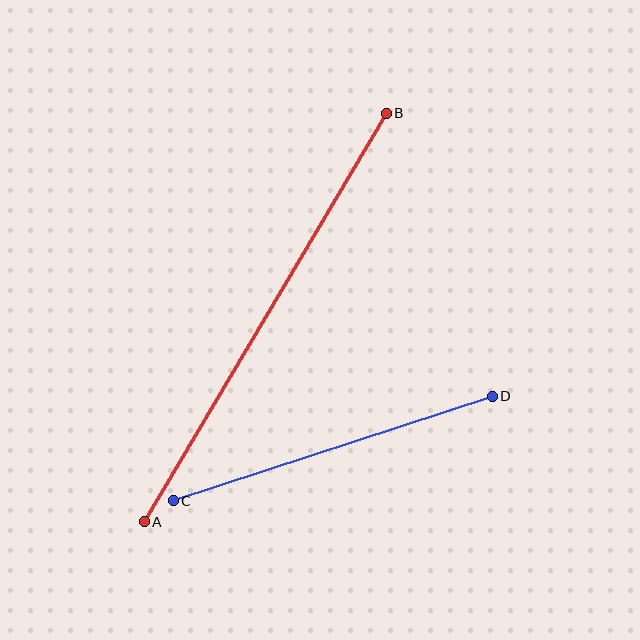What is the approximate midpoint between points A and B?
The midpoint is at approximately (265, 318) pixels.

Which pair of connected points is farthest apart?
Points A and B are farthest apart.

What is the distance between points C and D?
The distance is approximately 336 pixels.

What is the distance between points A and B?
The distance is approximately 474 pixels.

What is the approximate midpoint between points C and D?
The midpoint is at approximately (333, 448) pixels.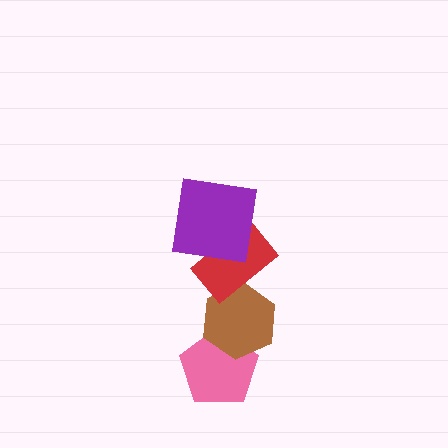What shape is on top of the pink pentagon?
The brown hexagon is on top of the pink pentagon.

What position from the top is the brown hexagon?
The brown hexagon is 3rd from the top.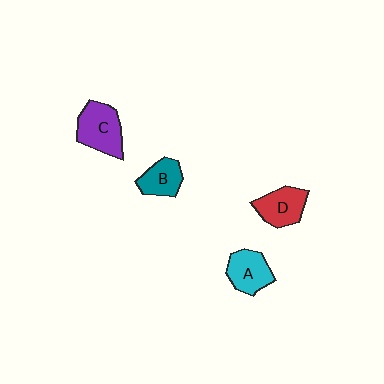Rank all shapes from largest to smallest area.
From largest to smallest: C (purple), D (red), A (cyan), B (teal).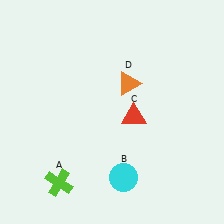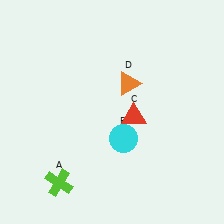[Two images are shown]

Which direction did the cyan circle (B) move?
The cyan circle (B) moved up.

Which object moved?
The cyan circle (B) moved up.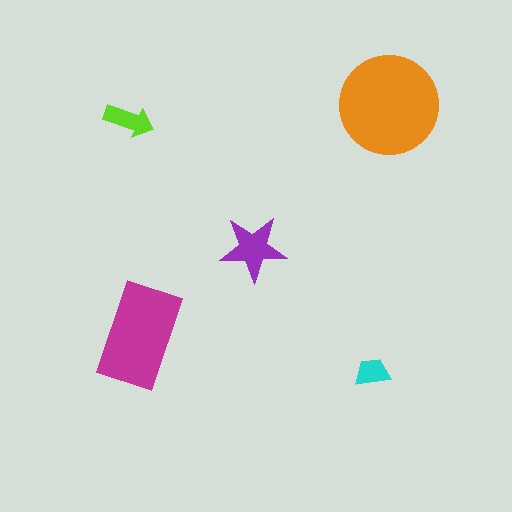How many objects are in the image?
There are 5 objects in the image.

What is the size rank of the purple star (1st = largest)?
3rd.